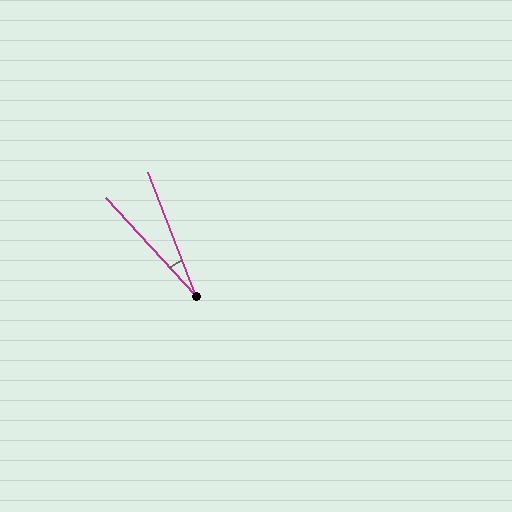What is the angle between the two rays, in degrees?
Approximately 21 degrees.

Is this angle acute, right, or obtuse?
It is acute.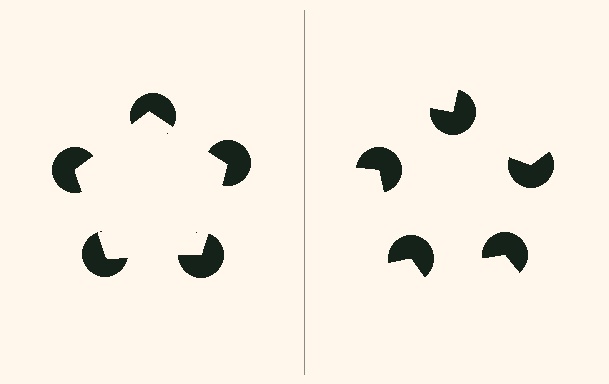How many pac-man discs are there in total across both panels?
10 — 5 on each side.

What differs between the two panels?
The pac-man discs are positioned identically on both sides; only the wedge orientations differ. On the left they align to a pentagon; on the right they are misaligned.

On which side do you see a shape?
An illusory pentagon appears on the left side. On the right side the wedge cuts are rotated, so no coherent shape forms.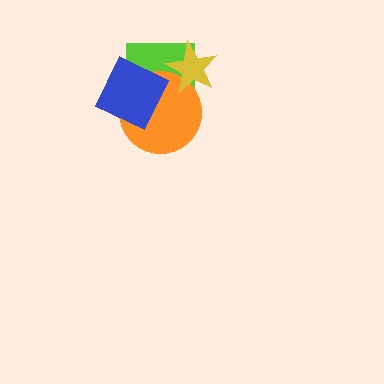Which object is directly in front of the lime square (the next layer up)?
The orange circle is directly in front of the lime square.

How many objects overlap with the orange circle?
3 objects overlap with the orange circle.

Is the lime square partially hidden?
Yes, it is partially covered by another shape.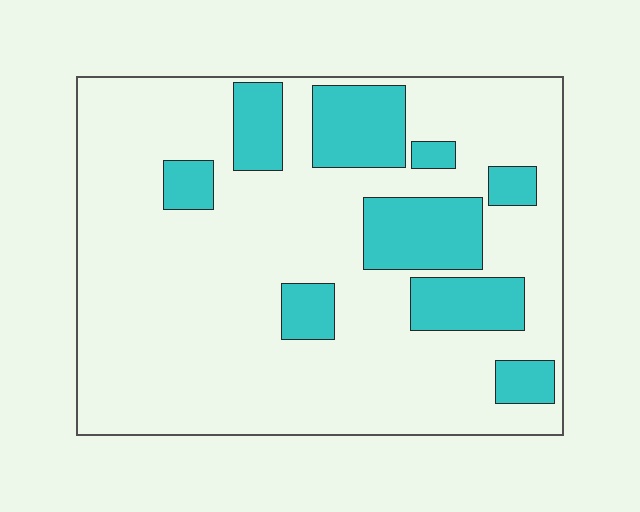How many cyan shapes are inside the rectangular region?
9.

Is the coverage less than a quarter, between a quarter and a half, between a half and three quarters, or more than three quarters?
Less than a quarter.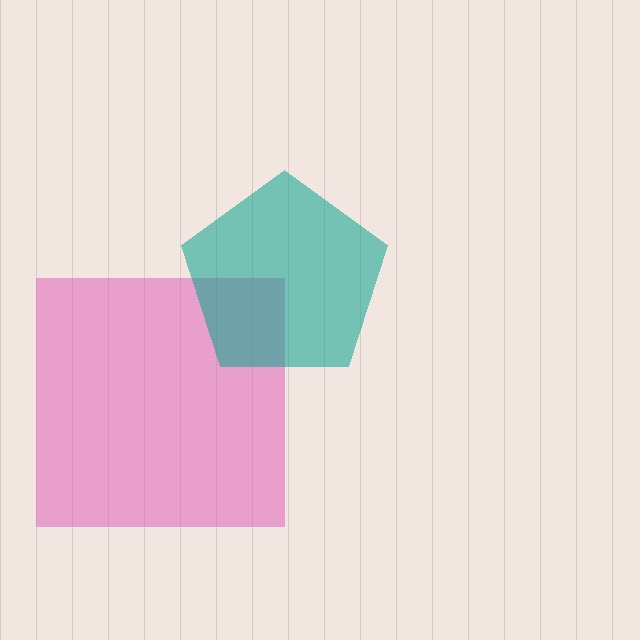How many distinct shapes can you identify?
There are 2 distinct shapes: a pink square, a teal pentagon.